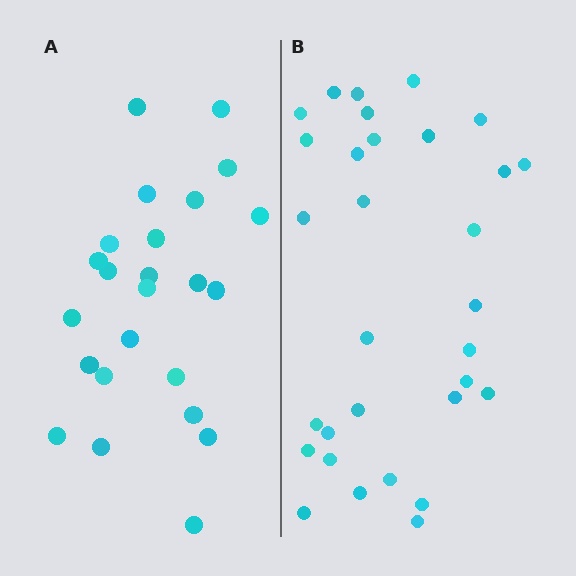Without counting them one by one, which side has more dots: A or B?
Region B (the right region) has more dots.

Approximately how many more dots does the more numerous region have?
Region B has roughly 8 or so more dots than region A.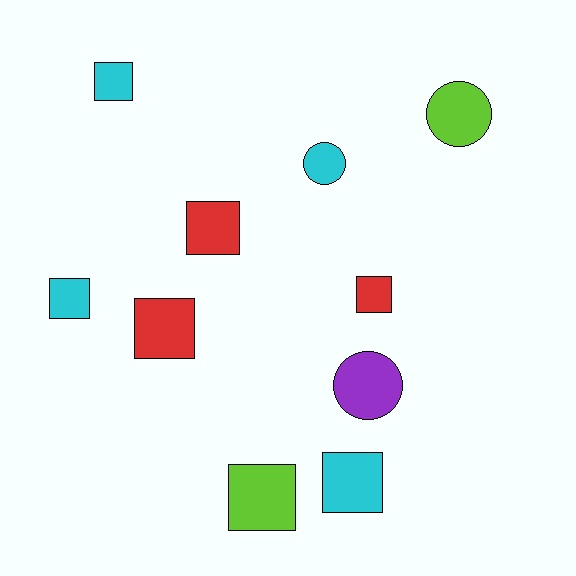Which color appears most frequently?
Cyan, with 4 objects.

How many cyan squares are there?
There are 3 cyan squares.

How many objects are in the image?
There are 10 objects.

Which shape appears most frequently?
Square, with 7 objects.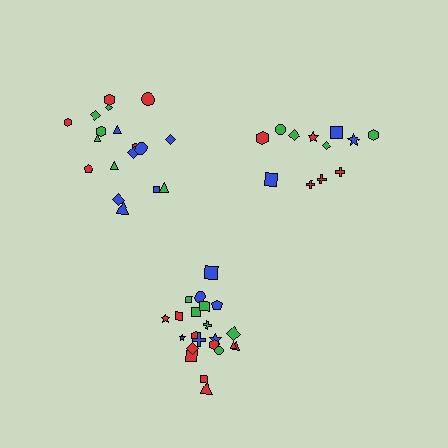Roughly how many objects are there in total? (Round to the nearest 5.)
Roughly 50 objects in total.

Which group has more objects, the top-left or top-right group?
The top-left group.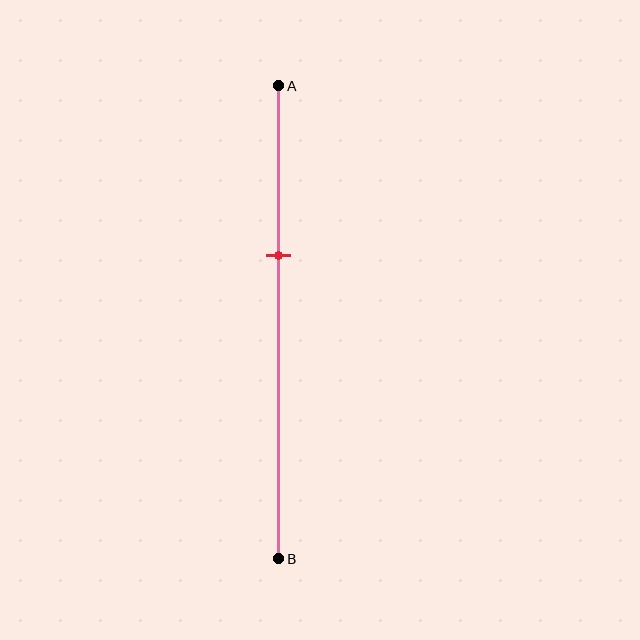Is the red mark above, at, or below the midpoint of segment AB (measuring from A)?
The red mark is above the midpoint of segment AB.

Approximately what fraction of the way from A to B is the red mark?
The red mark is approximately 35% of the way from A to B.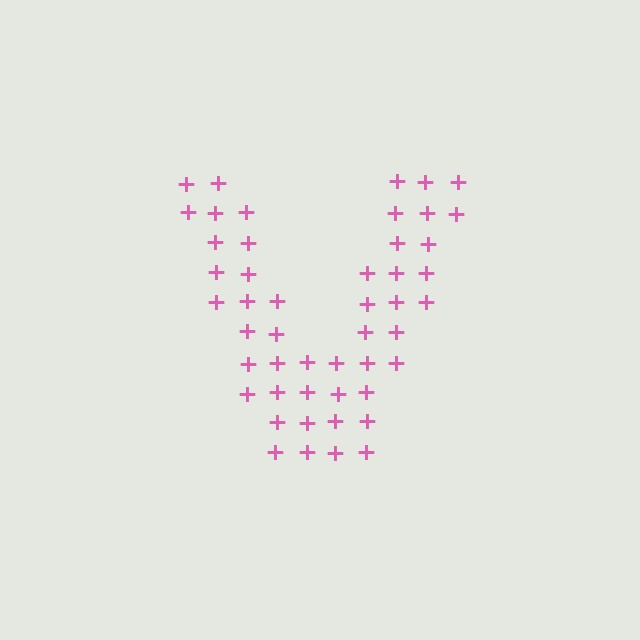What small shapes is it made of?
It is made of small plus signs.